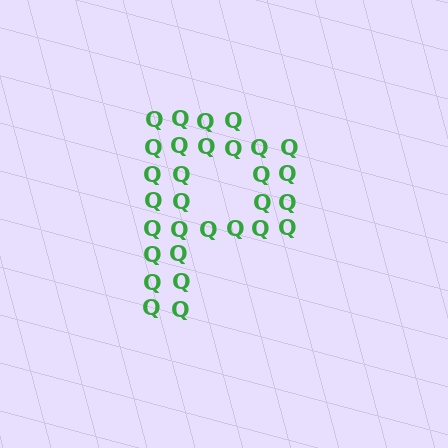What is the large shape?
The large shape is the letter P.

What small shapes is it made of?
It is made of small letter Q's.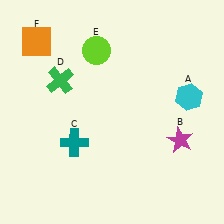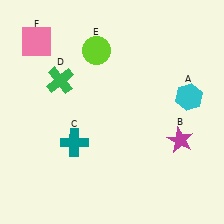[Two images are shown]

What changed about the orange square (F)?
In Image 1, F is orange. In Image 2, it changed to pink.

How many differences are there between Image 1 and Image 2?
There is 1 difference between the two images.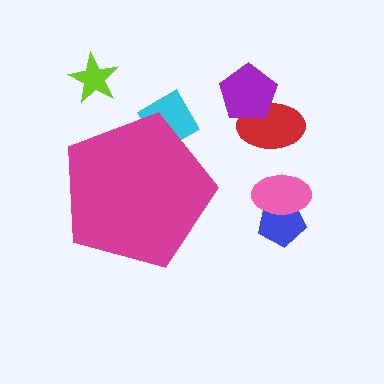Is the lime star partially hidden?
No, the lime star is fully visible.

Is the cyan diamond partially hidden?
Yes, the cyan diamond is partially hidden behind the magenta pentagon.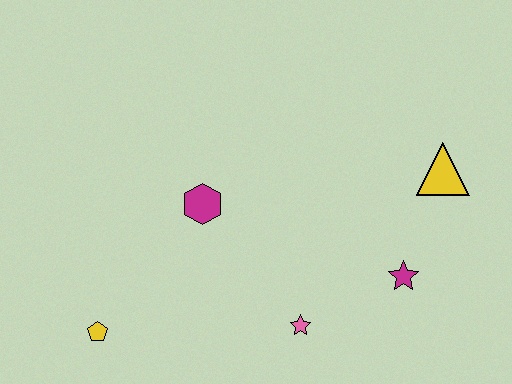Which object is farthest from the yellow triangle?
The yellow pentagon is farthest from the yellow triangle.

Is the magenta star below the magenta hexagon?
Yes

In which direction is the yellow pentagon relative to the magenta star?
The yellow pentagon is to the left of the magenta star.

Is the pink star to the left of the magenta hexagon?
No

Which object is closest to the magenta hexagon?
The pink star is closest to the magenta hexagon.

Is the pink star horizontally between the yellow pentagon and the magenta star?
Yes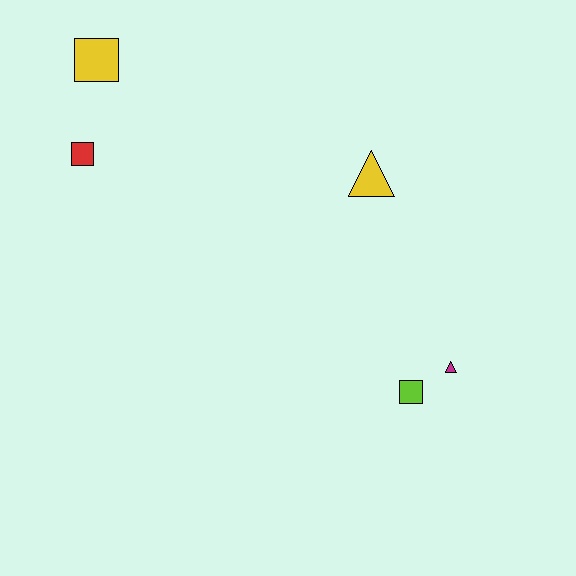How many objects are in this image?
There are 5 objects.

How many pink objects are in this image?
There are no pink objects.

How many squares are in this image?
There are 3 squares.